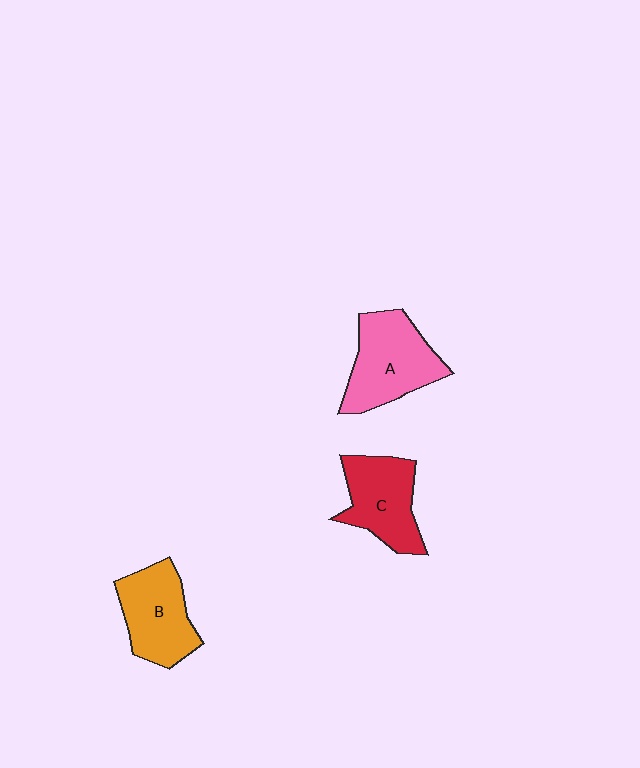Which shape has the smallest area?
Shape C (red).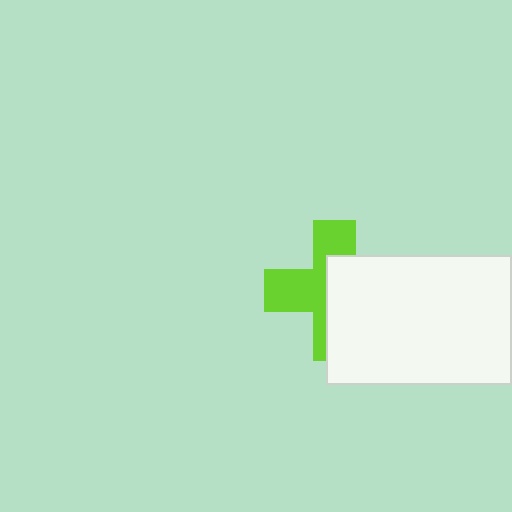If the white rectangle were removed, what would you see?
You would see the complete lime cross.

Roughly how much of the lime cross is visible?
About half of it is visible (roughly 48%).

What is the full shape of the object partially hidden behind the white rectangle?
The partially hidden object is a lime cross.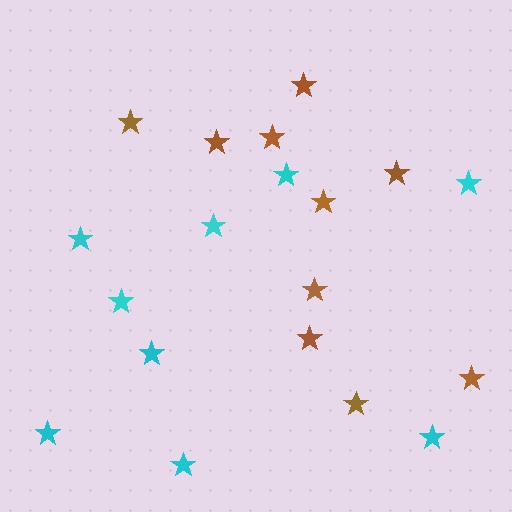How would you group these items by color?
There are 2 groups: one group of brown stars (10) and one group of cyan stars (9).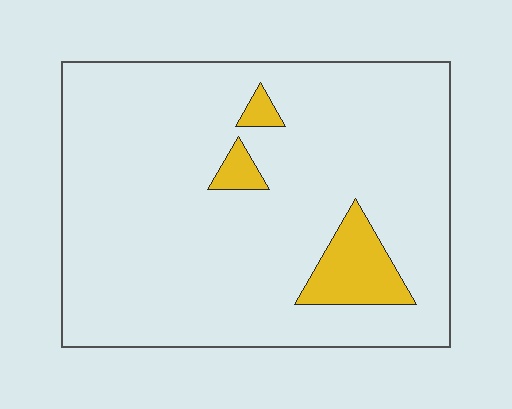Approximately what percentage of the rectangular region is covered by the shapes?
Approximately 10%.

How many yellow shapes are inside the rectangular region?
3.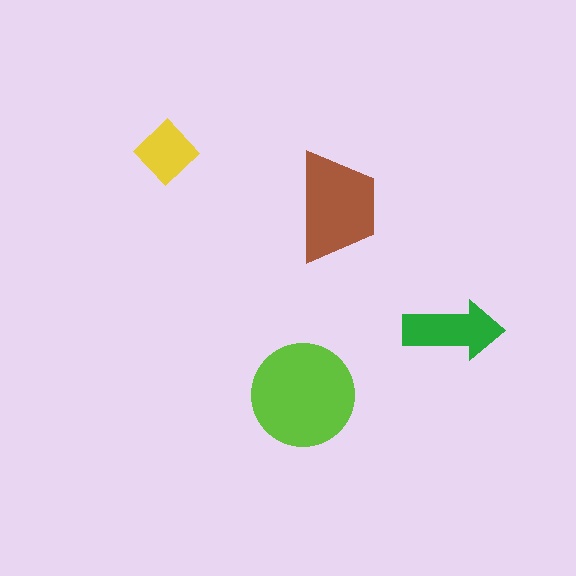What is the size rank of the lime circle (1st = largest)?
1st.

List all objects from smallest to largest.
The yellow diamond, the green arrow, the brown trapezoid, the lime circle.